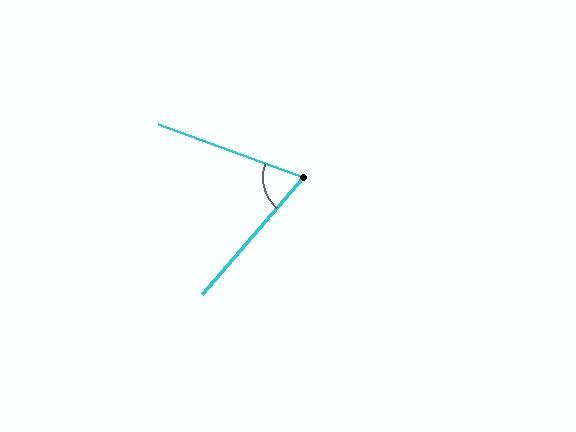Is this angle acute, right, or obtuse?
It is acute.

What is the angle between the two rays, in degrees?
Approximately 69 degrees.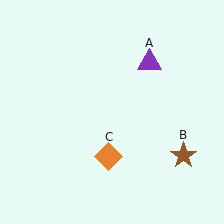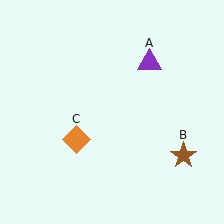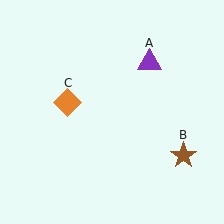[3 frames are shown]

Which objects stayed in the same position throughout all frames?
Purple triangle (object A) and brown star (object B) remained stationary.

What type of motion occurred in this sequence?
The orange diamond (object C) rotated clockwise around the center of the scene.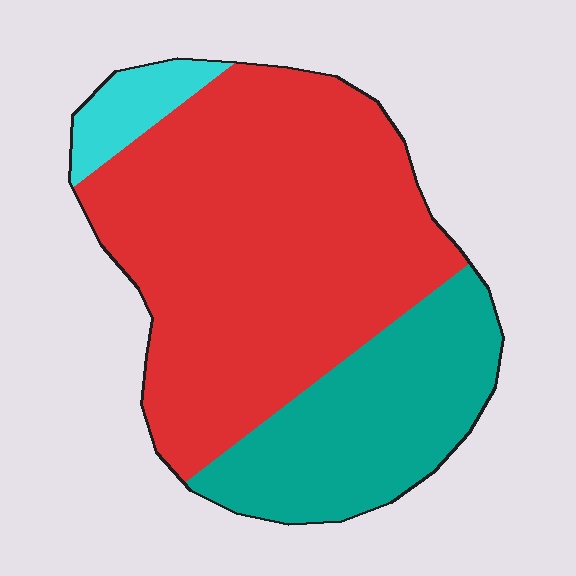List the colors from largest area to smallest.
From largest to smallest: red, teal, cyan.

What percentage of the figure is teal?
Teal takes up about one quarter (1/4) of the figure.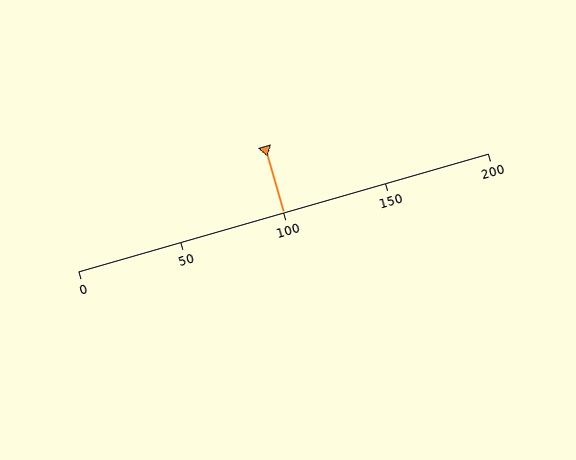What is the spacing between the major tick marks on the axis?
The major ticks are spaced 50 apart.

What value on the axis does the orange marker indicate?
The marker indicates approximately 100.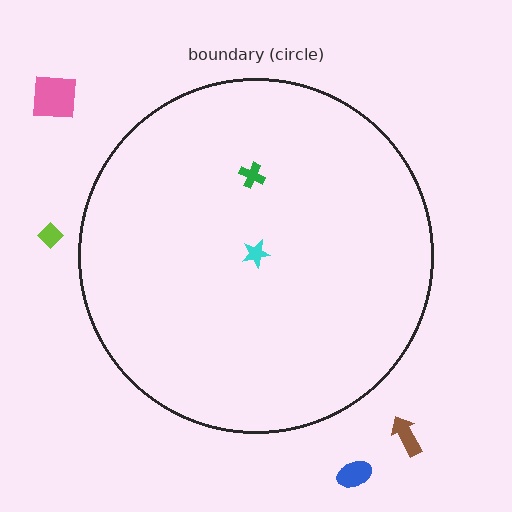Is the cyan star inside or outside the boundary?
Inside.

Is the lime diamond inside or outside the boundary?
Outside.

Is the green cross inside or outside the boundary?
Inside.